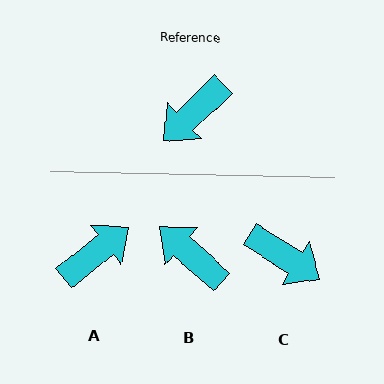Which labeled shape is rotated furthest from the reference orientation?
A, about 174 degrees away.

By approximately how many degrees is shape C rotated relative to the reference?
Approximately 103 degrees counter-clockwise.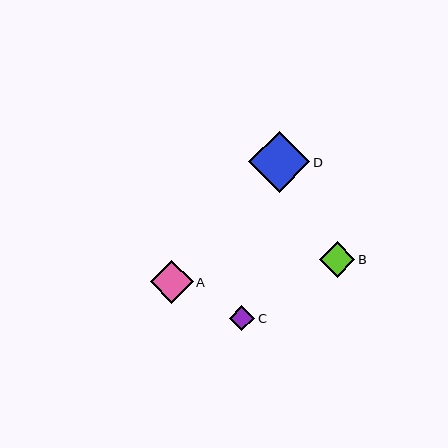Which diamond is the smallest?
Diamond C is the smallest with a size of approximately 25 pixels.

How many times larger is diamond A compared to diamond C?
Diamond A is approximately 1.7 times the size of diamond C.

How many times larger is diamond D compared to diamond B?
Diamond D is approximately 1.7 times the size of diamond B.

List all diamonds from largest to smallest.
From largest to smallest: D, A, B, C.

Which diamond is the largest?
Diamond D is the largest with a size of approximately 61 pixels.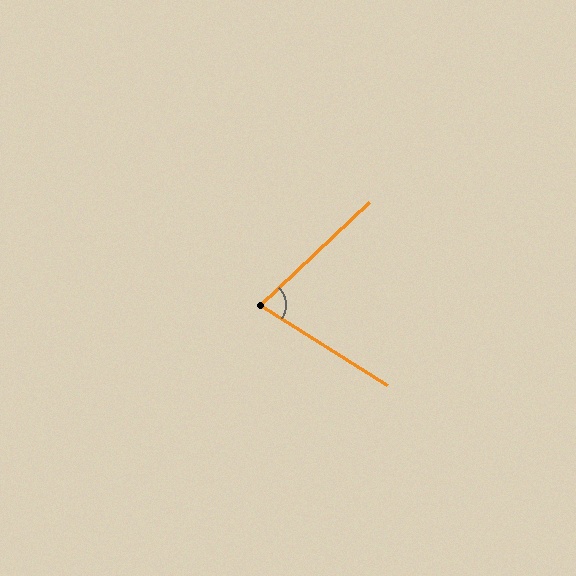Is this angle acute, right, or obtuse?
It is acute.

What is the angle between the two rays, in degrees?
Approximately 76 degrees.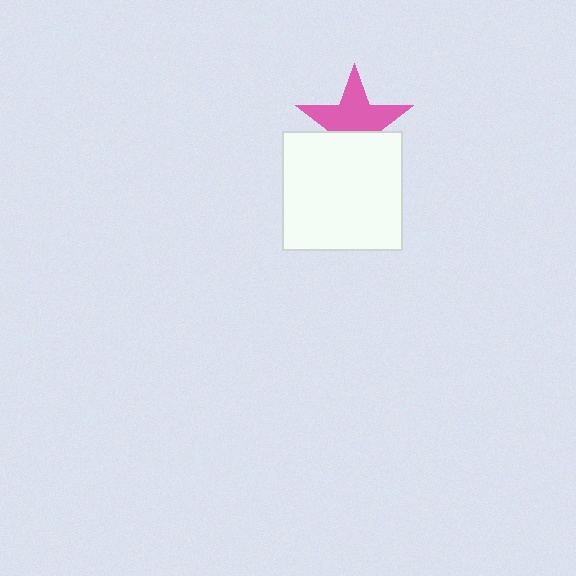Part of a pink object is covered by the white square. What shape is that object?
It is a star.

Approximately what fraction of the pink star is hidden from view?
Roughly 38% of the pink star is hidden behind the white square.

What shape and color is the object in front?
The object in front is a white square.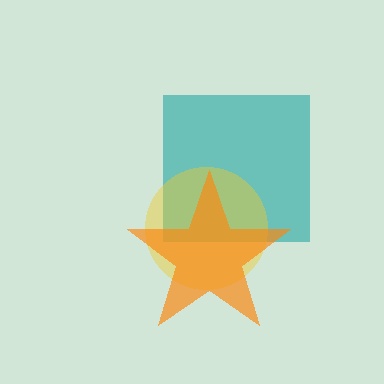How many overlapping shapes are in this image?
There are 3 overlapping shapes in the image.